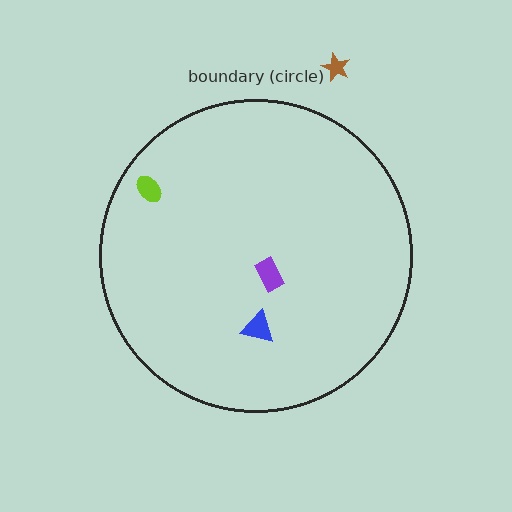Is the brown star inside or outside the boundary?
Outside.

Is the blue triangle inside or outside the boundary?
Inside.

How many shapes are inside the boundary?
3 inside, 1 outside.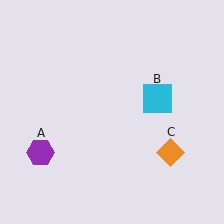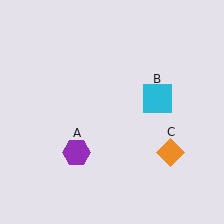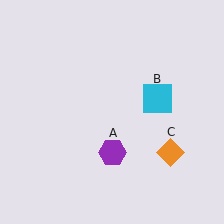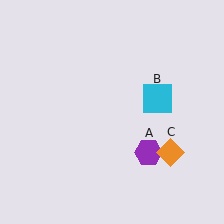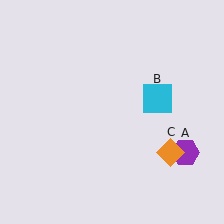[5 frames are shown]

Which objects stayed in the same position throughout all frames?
Cyan square (object B) and orange diamond (object C) remained stationary.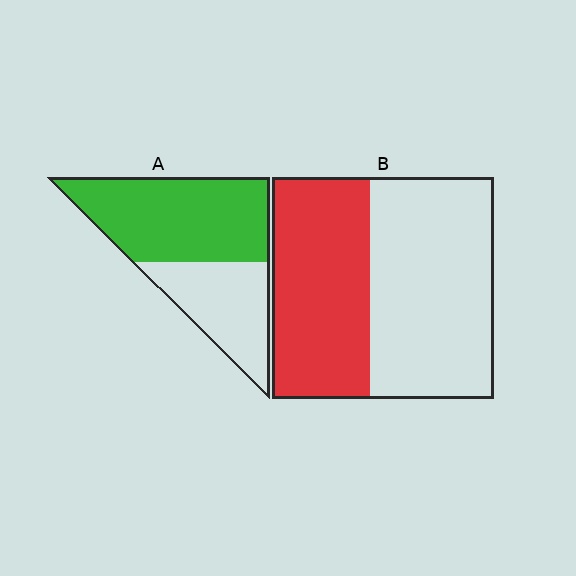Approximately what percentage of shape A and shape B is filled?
A is approximately 60% and B is approximately 45%.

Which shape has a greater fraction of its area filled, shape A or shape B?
Shape A.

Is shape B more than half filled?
No.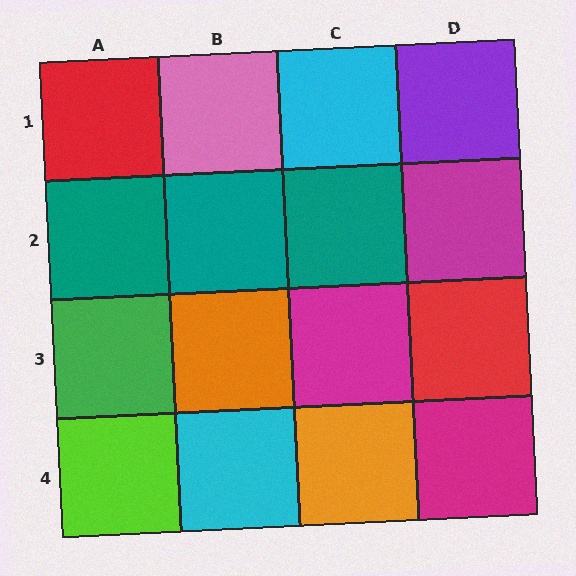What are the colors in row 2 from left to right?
Teal, teal, teal, magenta.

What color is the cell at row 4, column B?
Cyan.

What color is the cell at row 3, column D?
Red.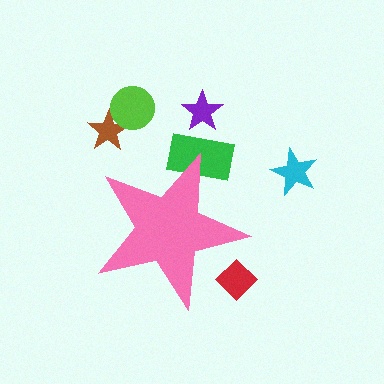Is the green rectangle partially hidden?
Yes, the green rectangle is partially hidden behind the pink star.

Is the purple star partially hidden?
No, the purple star is fully visible.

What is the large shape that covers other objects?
A pink star.